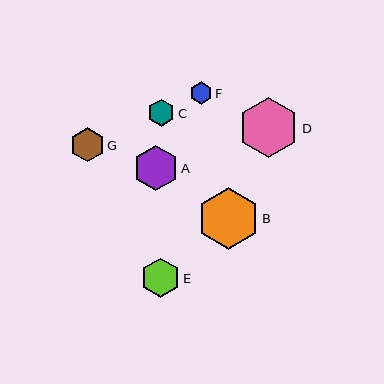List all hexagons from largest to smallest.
From largest to smallest: B, D, A, E, G, C, F.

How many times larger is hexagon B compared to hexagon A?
Hexagon B is approximately 1.4 times the size of hexagon A.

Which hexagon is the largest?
Hexagon B is the largest with a size of approximately 62 pixels.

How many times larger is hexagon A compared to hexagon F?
Hexagon A is approximately 2.0 times the size of hexagon F.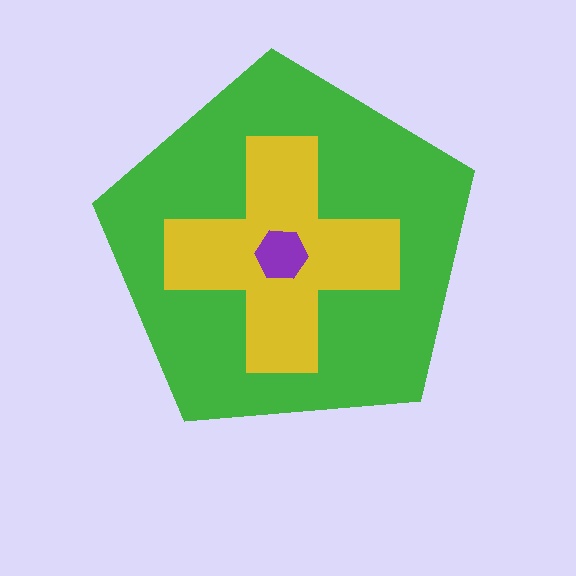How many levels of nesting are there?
3.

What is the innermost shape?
The purple hexagon.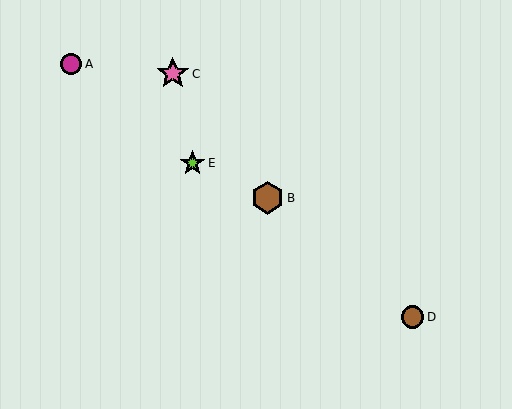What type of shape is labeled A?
Shape A is a magenta circle.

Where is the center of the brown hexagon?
The center of the brown hexagon is at (267, 198).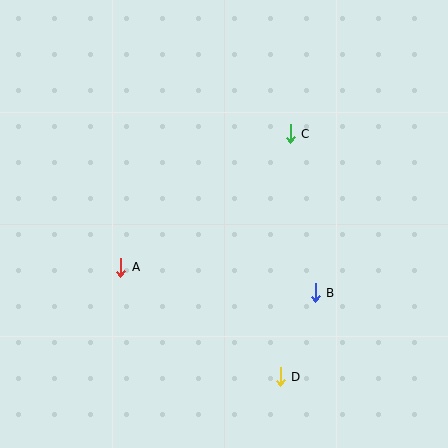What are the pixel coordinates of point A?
Point A is at (121, 267).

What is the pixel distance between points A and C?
The distance between A and C is 216 pixels.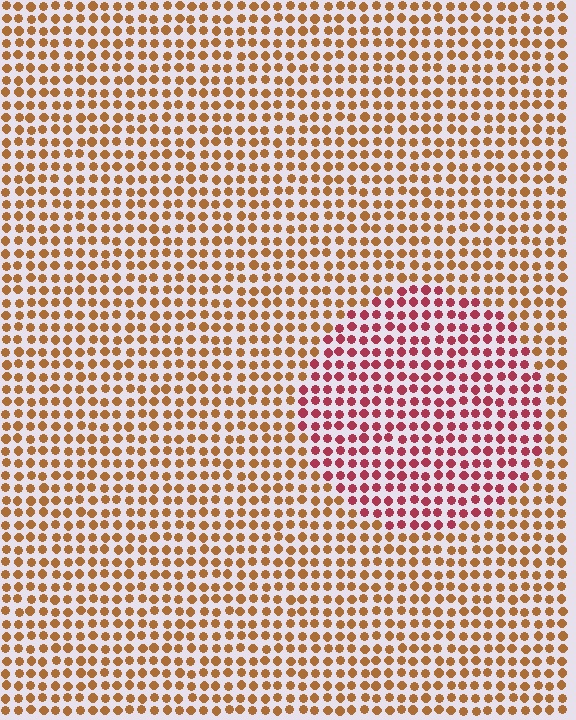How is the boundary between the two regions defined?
The boundary is defined purely by a slight shift in hue (about 43 degrees). Spacing, size, and orientation are identical on both sides.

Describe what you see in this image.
The image is filled with small brown elements in a uniform arrangement. A circle-shaped region is visible where the elements are tinted to a slightly different hue, forming a subtle color boundary.